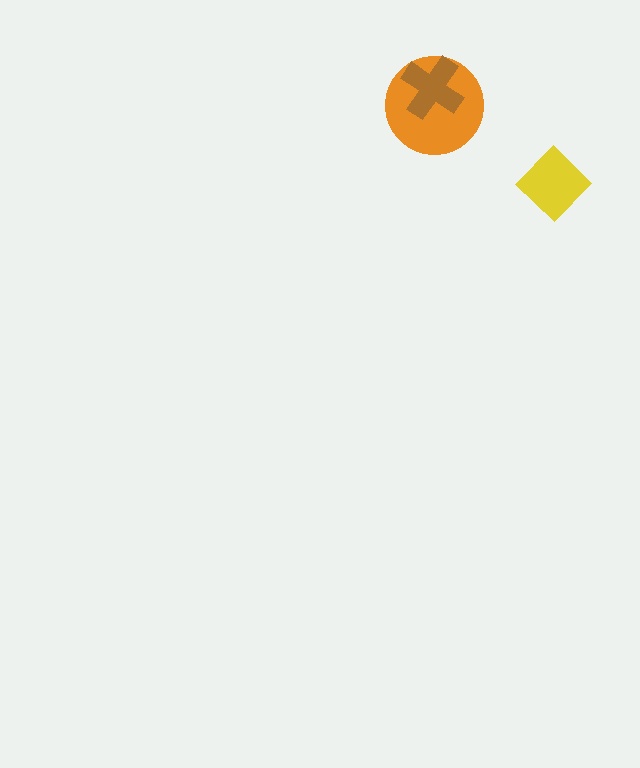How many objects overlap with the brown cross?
1 object overlaps with the brown cross.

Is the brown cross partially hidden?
No, no other shape covers it.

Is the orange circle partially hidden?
Yes, it is partially covered by another shape.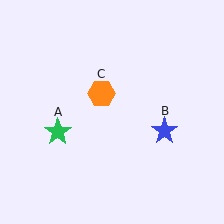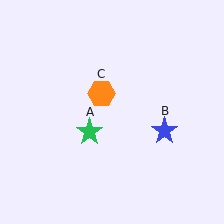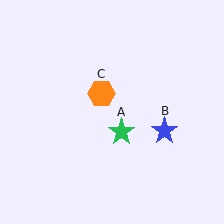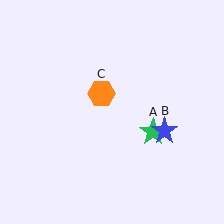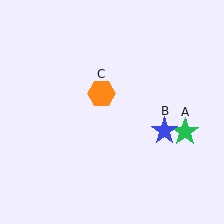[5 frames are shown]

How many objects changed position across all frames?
1 object changed position: green star (object A).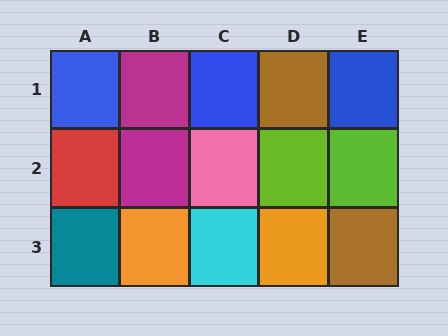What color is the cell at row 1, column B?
Magenta.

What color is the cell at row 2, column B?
Magenta.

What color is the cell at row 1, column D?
Brown.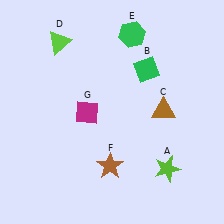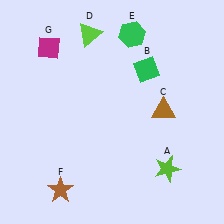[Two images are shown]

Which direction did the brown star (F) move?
The brown star (F) moved left.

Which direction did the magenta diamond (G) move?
The magenta diamond (G) moved up.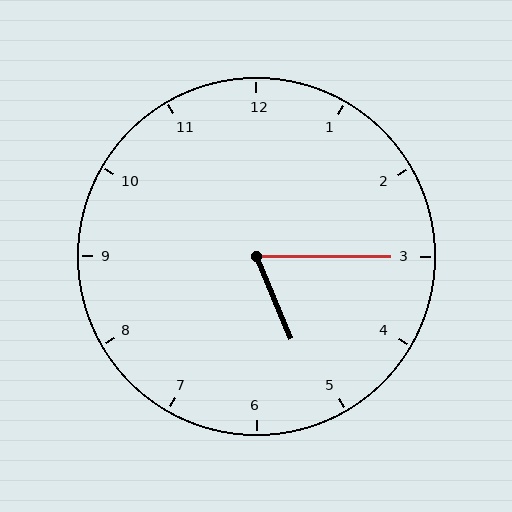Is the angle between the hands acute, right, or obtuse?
It is acute.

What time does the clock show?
5:15.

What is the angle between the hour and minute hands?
Approximately 68 degrees.